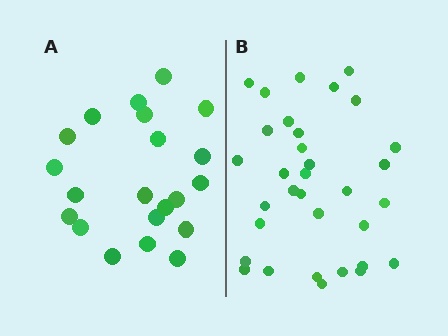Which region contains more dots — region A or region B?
Region B (the right region) has more dots.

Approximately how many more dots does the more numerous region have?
Region B has roughly 12 or so more dots than region A.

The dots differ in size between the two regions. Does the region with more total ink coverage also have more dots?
No. Region A has more total ink coverage because its dots are larger, but region B actually contains more individual dots. Total area can be misleading — the number of items is what matters here.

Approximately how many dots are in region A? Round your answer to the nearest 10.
About 20 dots. (The exact count is 21, which rounds to 20.)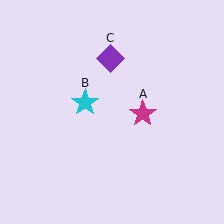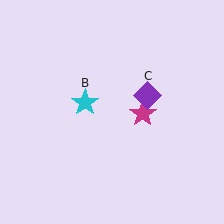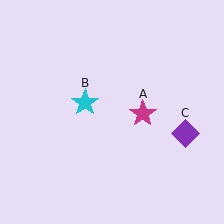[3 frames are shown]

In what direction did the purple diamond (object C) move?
The purple diamond (object C) moved down and to the right.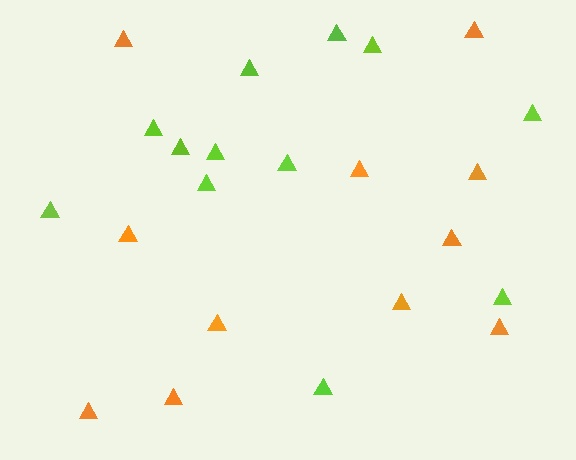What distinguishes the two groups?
There are 2 groups: one group of orange triangles (11) and one group of lime triangles (12).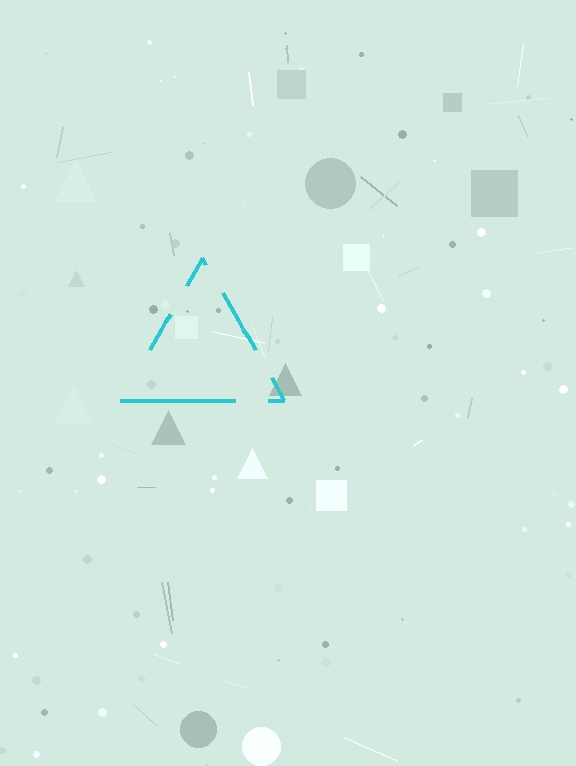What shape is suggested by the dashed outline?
The dashed outline suggests a triangle.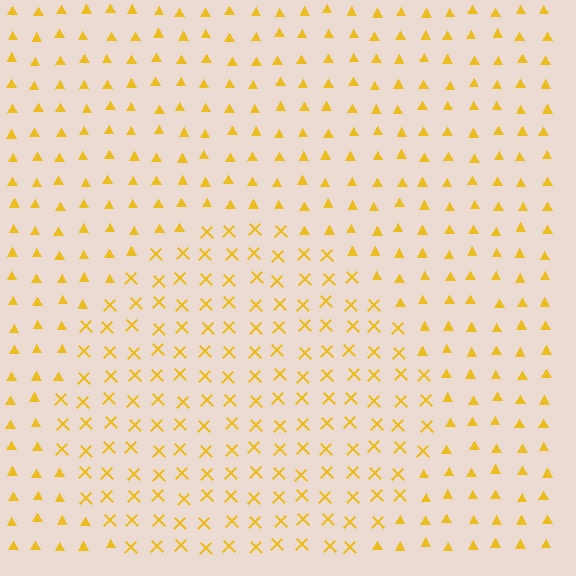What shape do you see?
I see a circle.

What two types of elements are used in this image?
The image uses X marks inside the circle region and triangles outside it.